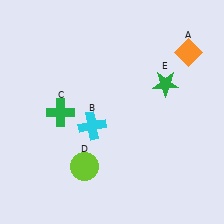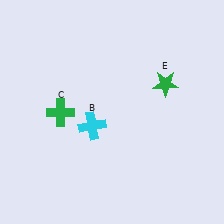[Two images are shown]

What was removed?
The lime circle (D), the orange diamond (A) were removed in Image 2.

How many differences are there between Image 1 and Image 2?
There are 2 differences between the two images.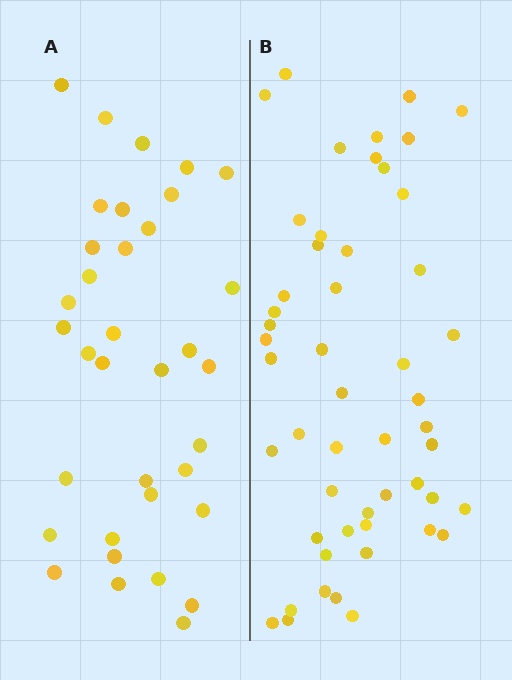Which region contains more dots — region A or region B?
Region B (the right region) has more dots.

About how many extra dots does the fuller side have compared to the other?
Region B has approximately 15 more dots than region A.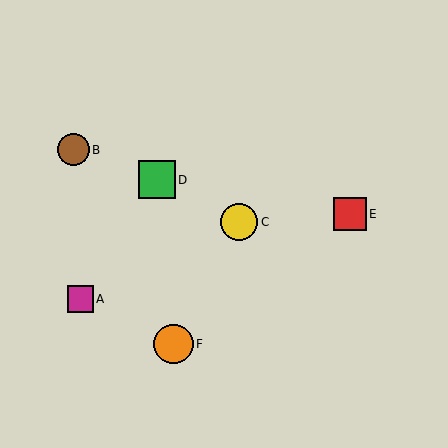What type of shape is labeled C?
Shape C is a yellow circle.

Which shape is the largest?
The orange circle (labeled F) is the largest.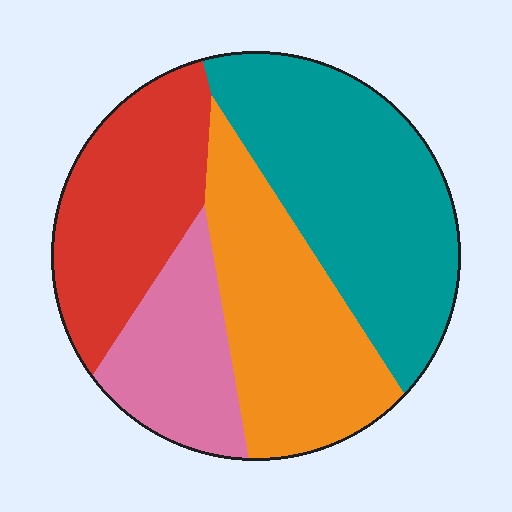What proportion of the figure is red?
Red covers 23% of the figure.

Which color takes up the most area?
Teal, at roughly 35%.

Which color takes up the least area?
Pink, at roughly 15%.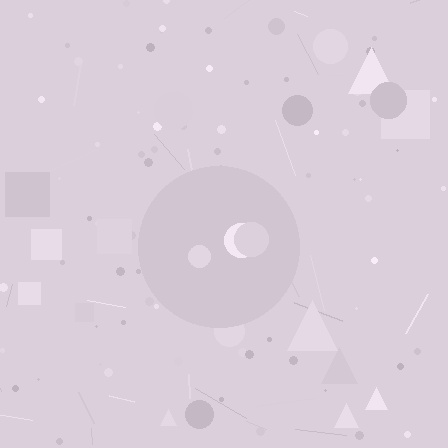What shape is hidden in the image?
A circle is hidden in the image.